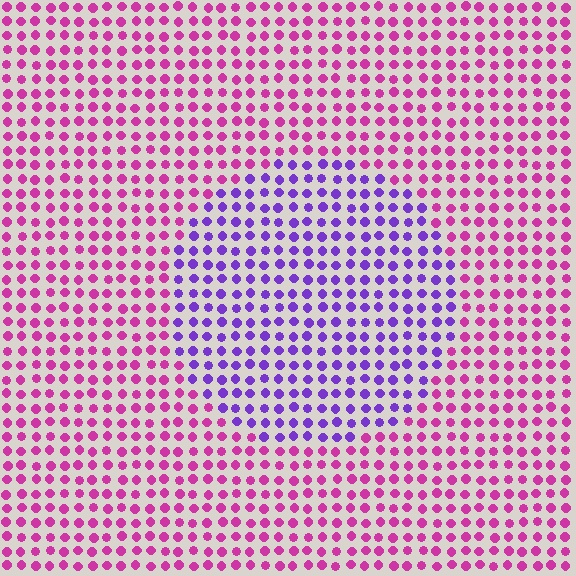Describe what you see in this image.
The image is filled with small magenta elements in a uniform arrangement. A circle-shaped region is visible where the elements are tinted to a slightly different hue, forming a subtle color boundary.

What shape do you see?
I see a circle.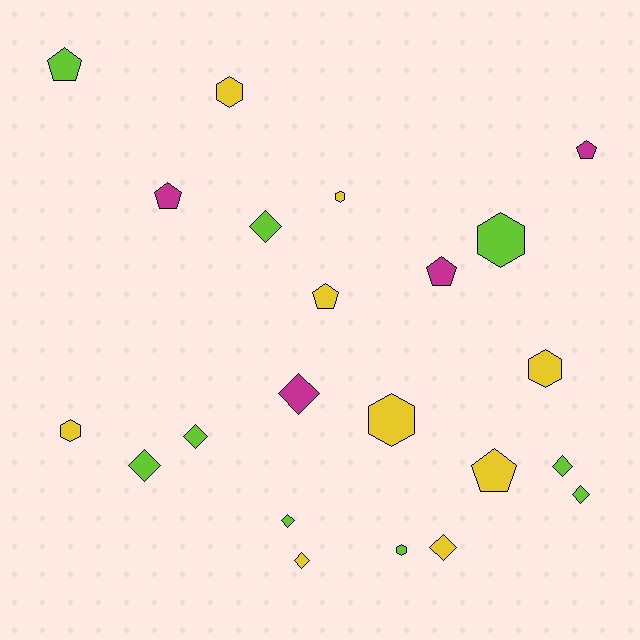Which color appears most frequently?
Lime, with 9 objects.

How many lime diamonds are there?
There are 6 lime diamonds.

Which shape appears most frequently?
Diamond, with 9 objects.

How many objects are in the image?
There are 22 objects.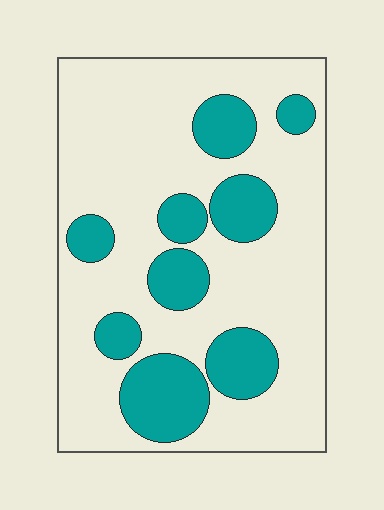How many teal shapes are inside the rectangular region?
9.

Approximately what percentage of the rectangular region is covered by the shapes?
Approximately 25%.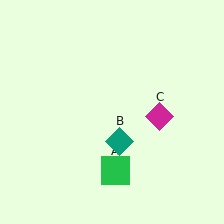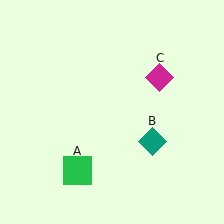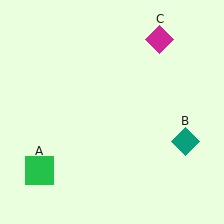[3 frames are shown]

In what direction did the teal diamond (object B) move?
The teal diamond (object B) moved right.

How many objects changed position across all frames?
3 objects changed position: green square (object A), teal diamond (object B), magenta diamond (object C).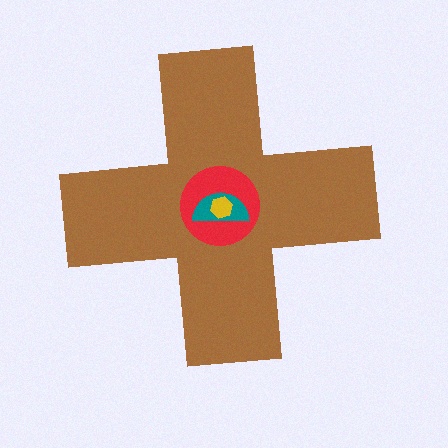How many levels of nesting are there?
4.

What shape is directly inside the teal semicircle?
The yellow hexagon.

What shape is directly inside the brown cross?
The red circle.